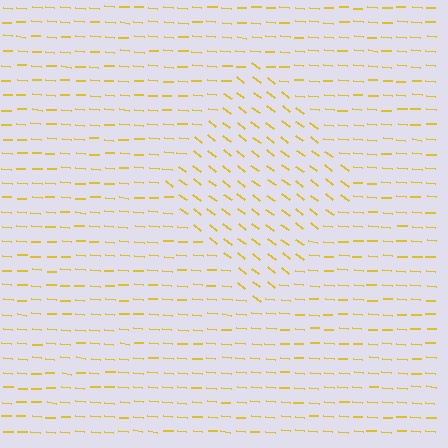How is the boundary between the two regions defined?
The boundary is defined purely by a change in line orientation (approximately 33 degrees difference). All lines are the same color and thickness.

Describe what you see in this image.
The image is filled with small yellow line segments. A diamond region in the image has lines oriented differently from the surrounding lines, creating a visible texture boundary.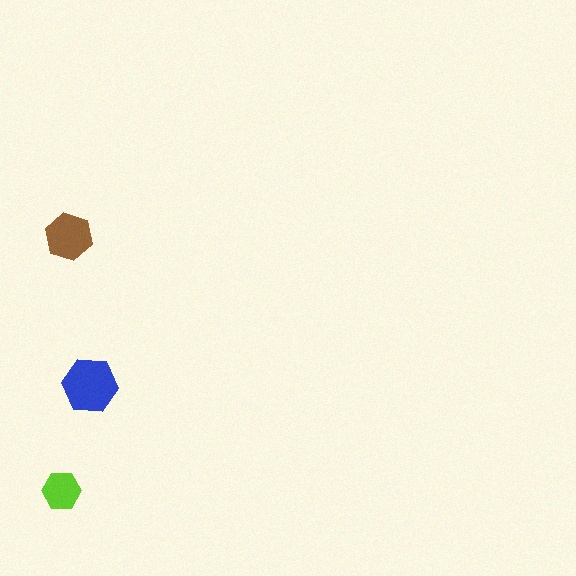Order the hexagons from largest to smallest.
the blue one, the brown one, the lime one.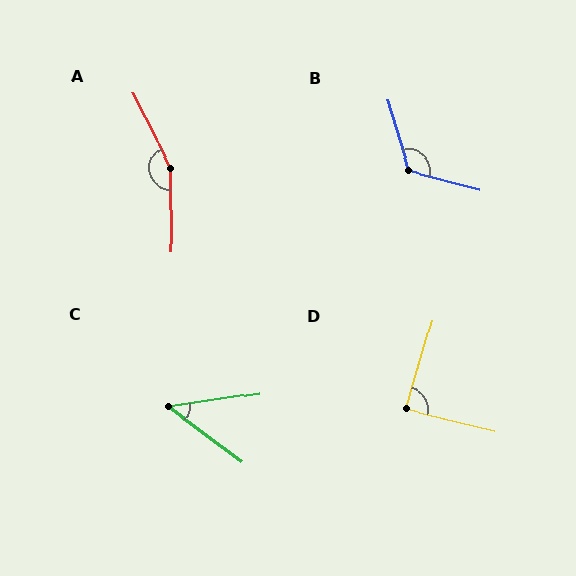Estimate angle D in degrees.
Approximately 88 degrees.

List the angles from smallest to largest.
C (45°), D (88°), B (121°), A (154°).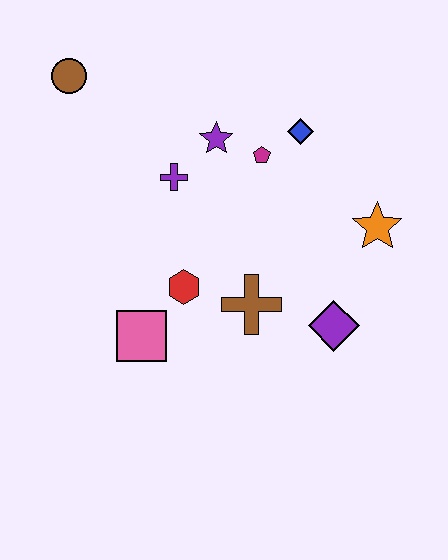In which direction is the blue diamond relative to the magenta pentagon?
The blue diamond is to the right of the magenta pentagon.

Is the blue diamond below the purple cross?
No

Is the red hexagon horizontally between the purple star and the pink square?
Yes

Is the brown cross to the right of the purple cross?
Yes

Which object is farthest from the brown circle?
The purple diamond is farthest from the brown circle.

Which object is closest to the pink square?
The red hexagon is closest to the pink square.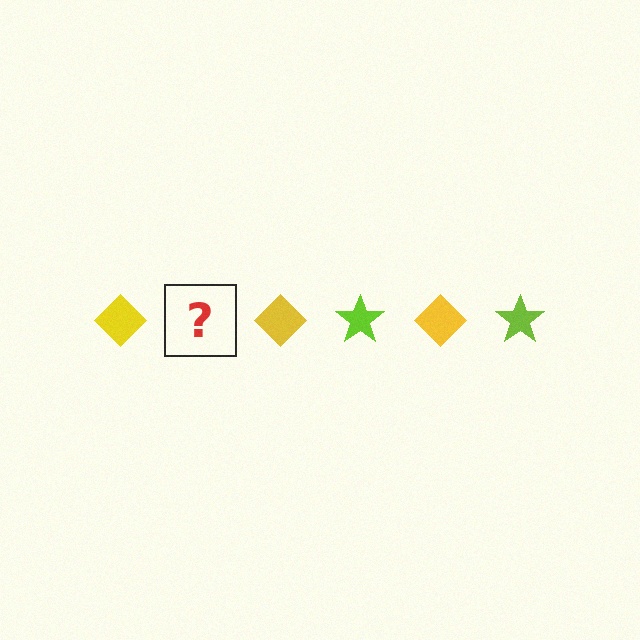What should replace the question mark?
The question mark should be replaced with a lime star.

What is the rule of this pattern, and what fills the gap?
The rule is that the pattern alternates between yellow diamond and lime star. The gap should be filled with a lime star.